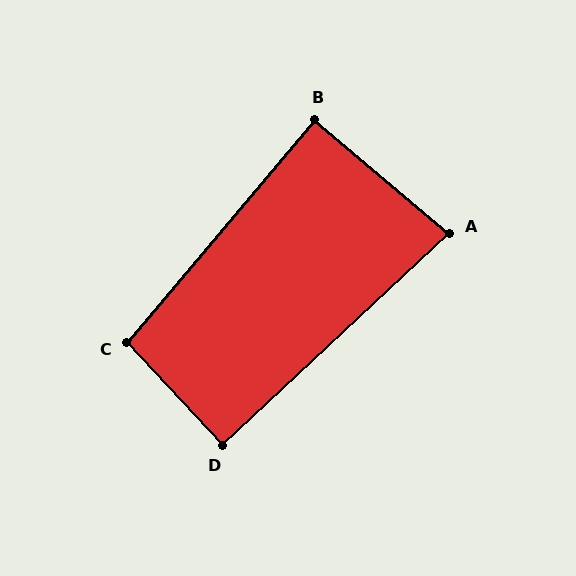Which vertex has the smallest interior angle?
A, at approximately 83 degrees.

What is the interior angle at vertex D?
Approximately 90 degrees (approximately right).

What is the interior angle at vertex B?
Approximately 90 degrees (approximately right).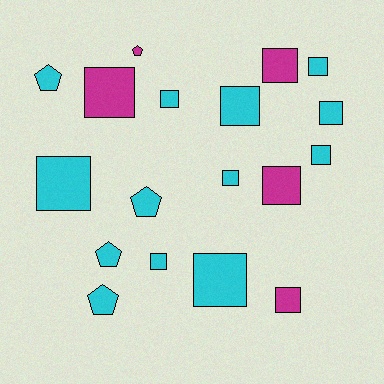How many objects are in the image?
There are 18 objects.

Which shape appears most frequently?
Square, with 13 objects.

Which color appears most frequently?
Cyan, with 13 objects.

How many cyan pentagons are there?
There are 4 cyan pentagons.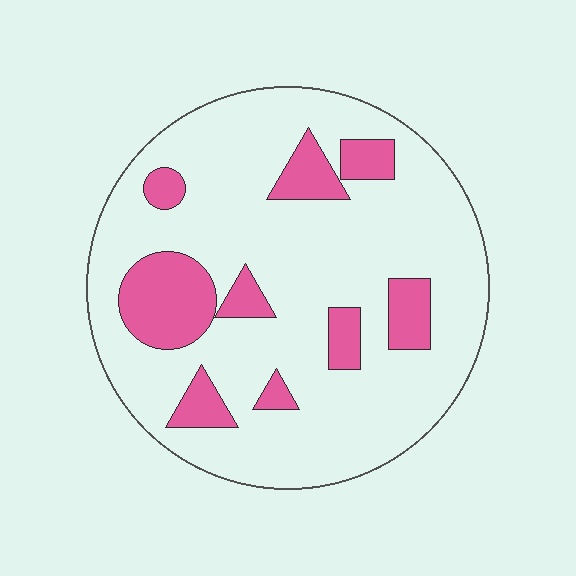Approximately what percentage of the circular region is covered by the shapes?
Approximately 20%.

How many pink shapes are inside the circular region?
9.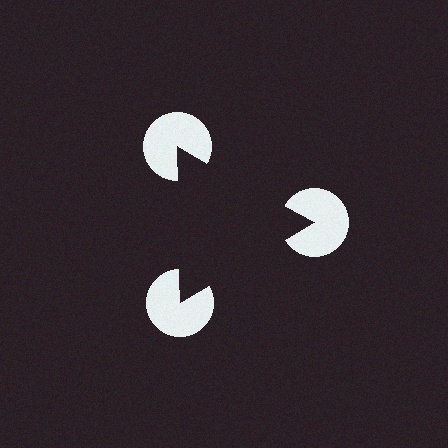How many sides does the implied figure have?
3 sides.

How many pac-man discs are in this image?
There are 3 — one at each vertex of the illusory triangle.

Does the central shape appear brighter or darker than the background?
It typically appears slightly darker than the background, even though no actual brightness change is drawn.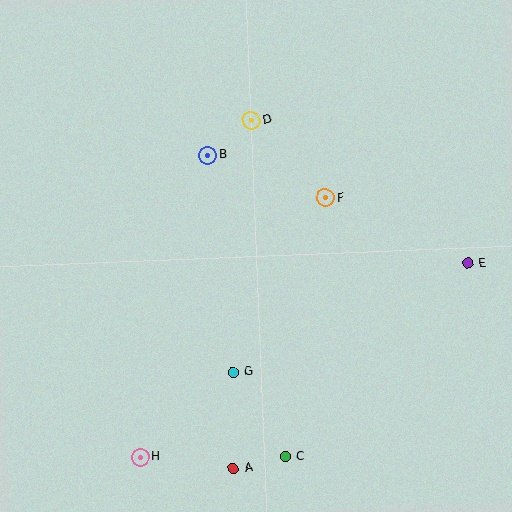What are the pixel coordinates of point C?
Point C is at (286, 456).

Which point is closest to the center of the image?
Point F at (326, 198) is closest to the center.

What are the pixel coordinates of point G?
Point G is at (233, 372).